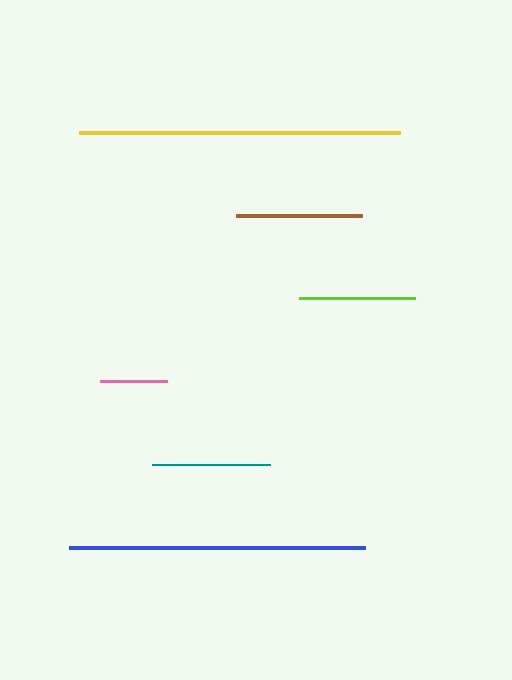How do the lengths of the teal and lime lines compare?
The teal and lime lines are approximately the same length.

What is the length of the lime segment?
The lime segment is approximately 116 pixels long.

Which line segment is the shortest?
The pink line is the shortest at approximately 67 pixels.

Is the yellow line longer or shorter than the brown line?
The yellow line is longer than the brown line.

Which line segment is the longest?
The yellow line is the longest at approximately 320 pixels.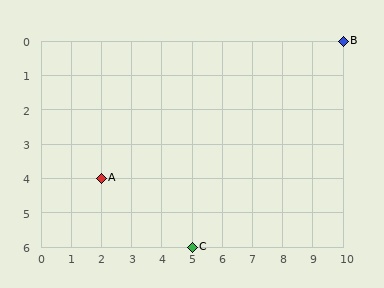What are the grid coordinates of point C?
Point C is at grid coordinates (5, 6).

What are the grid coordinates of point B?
Point B is at grid coordinates (10, 0).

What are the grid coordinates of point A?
Point A is at grid coordinates (2, 4).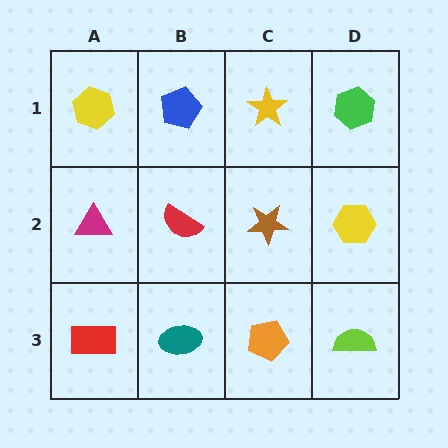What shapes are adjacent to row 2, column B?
A blue pentagon (row 1, column B), a teal ellipse (row 3, column B), a magenta triangle (row 2, column A), a brown star (row 2, column C).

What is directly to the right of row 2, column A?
A red semicircle.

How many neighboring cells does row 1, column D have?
2.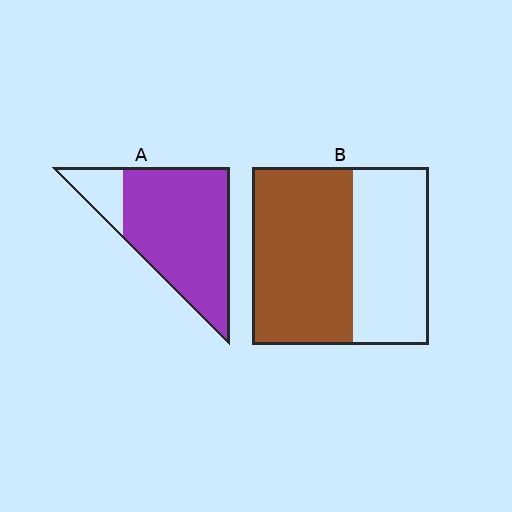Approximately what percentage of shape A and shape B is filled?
A is approximately 85% and B is approximately 55%.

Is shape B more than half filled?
Yes.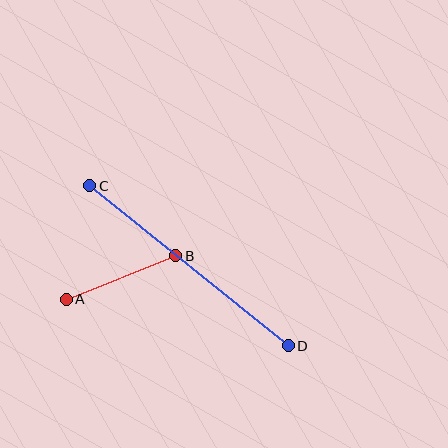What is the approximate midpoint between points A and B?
The midpoint is at approximately (121, 278) pixels.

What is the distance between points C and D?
The distance is approximately 255 pixels.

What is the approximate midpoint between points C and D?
The midpoint is at approximately (189, 266) pixels.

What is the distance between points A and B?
The distance is approximately 118 pixels.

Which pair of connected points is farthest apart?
Points C and D are farthest apart.